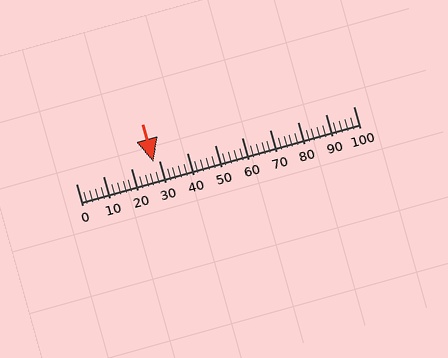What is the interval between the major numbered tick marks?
The major tick marks are spaced 10 units apart.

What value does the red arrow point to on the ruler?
The red arrow points to approximately 28.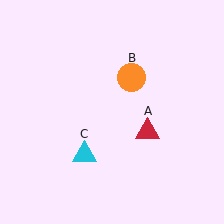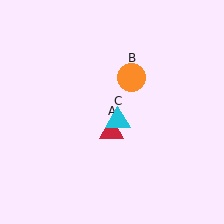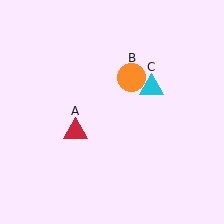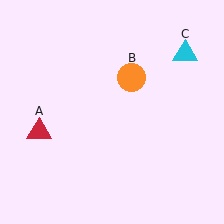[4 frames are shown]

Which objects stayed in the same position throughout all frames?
Orange circle (object B) remained stationary.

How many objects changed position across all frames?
2 objects changed position: red triangle (object A), cyan triangle (object C).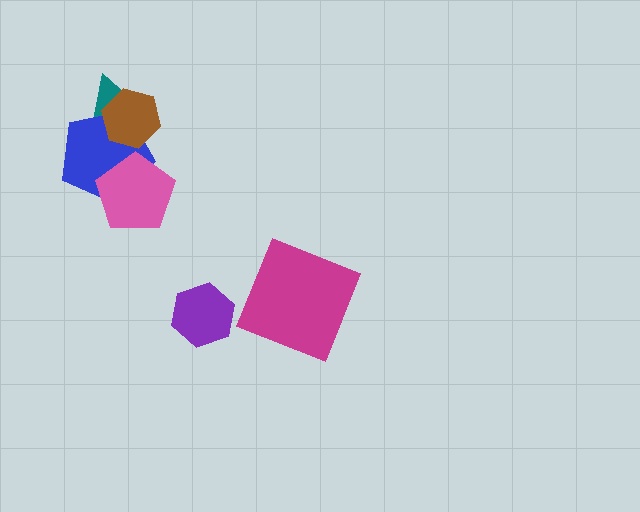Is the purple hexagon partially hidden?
No, no other shape covers it.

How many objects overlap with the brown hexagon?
2 objects overlap with the brown hexagon.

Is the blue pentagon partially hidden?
Yes, it is partially covered by another shape.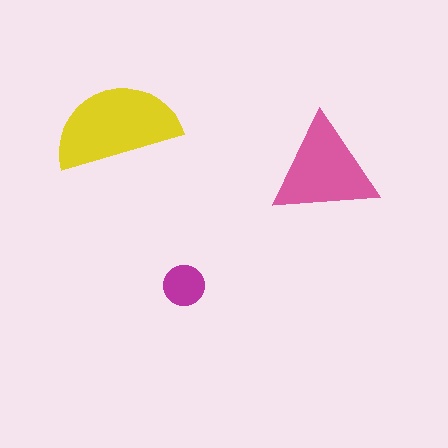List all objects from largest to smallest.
The yellow semicircle, the pink triangle, the magenta circle.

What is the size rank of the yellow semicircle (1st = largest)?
1st.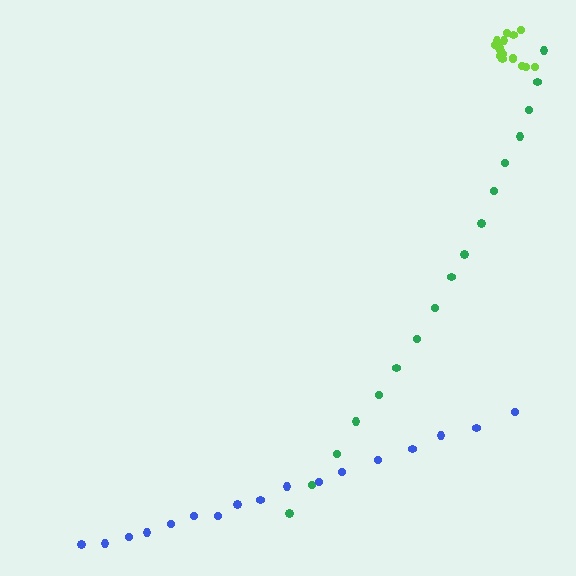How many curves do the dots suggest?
There are 3 distinct paths.